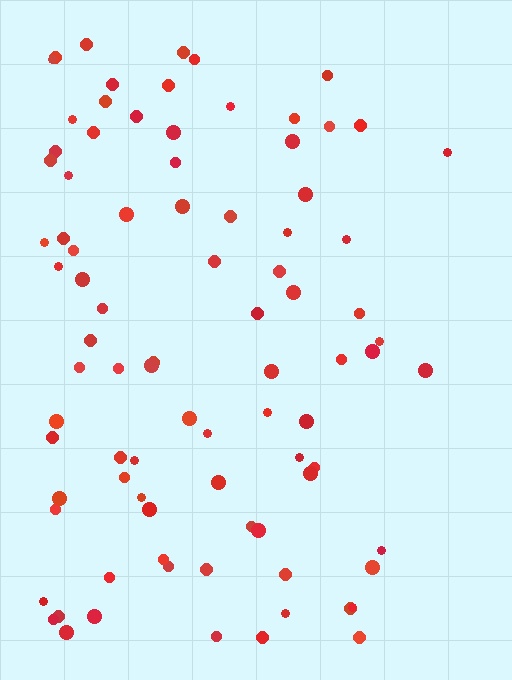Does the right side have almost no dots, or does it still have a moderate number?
Still a moderate number, just noticeably fewer than the left.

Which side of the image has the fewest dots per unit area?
The right.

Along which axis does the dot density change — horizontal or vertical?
Horizontal.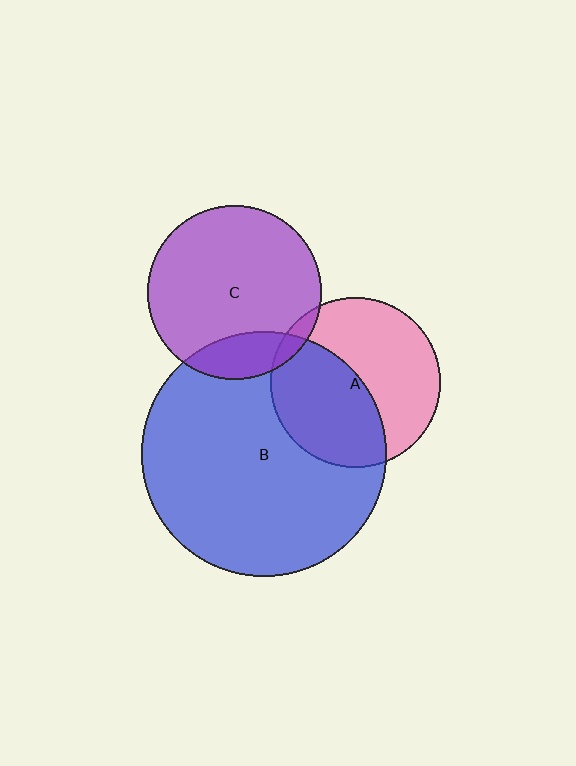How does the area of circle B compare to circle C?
Approximately 2.0 times.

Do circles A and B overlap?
Yes.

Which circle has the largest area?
Circle B (blue).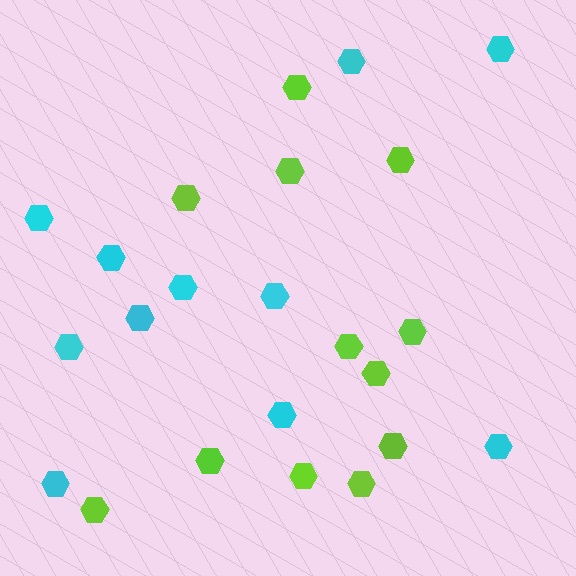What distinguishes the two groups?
There are 2 groups: one group of cyan hexagons (11) and one group of lime hexagons (12).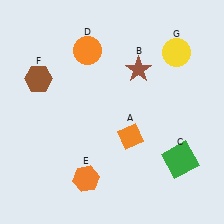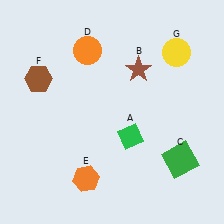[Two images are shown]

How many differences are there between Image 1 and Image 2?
There is 1 difference between the two images.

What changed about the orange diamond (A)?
In Image 1, A is orange. In Image 2, it changed to green.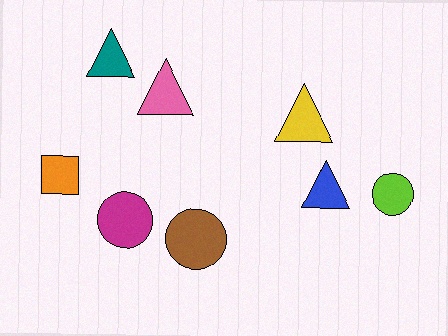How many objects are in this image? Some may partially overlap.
There are 8 objects.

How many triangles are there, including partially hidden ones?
There are 4 triangles.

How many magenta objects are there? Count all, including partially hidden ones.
There is 1 magenta object.